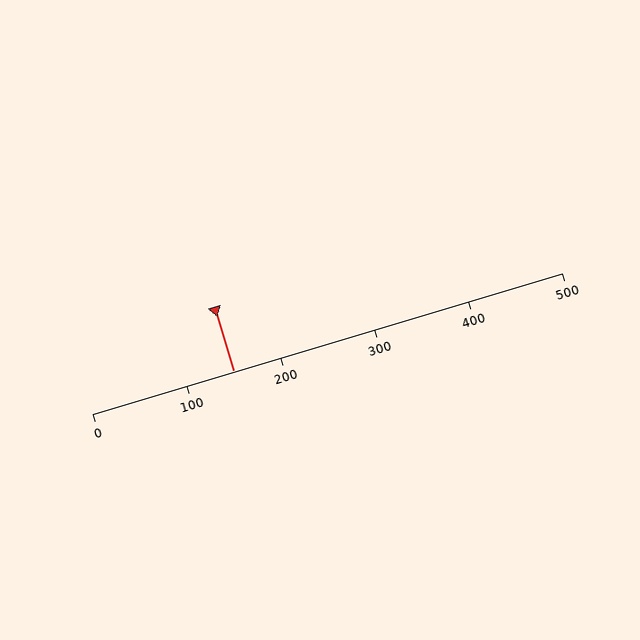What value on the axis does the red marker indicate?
The marker indicates approximately 150.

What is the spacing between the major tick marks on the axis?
The major ticks are spaced 100 apart.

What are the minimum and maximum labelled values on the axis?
The axis runs from 0 to 500.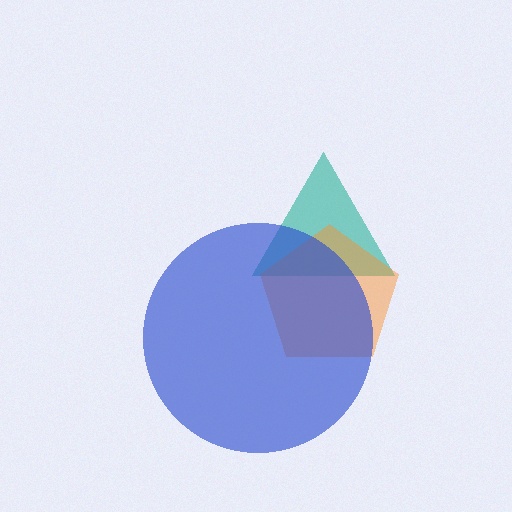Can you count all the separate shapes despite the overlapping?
Yes, there are 3 separate shapes.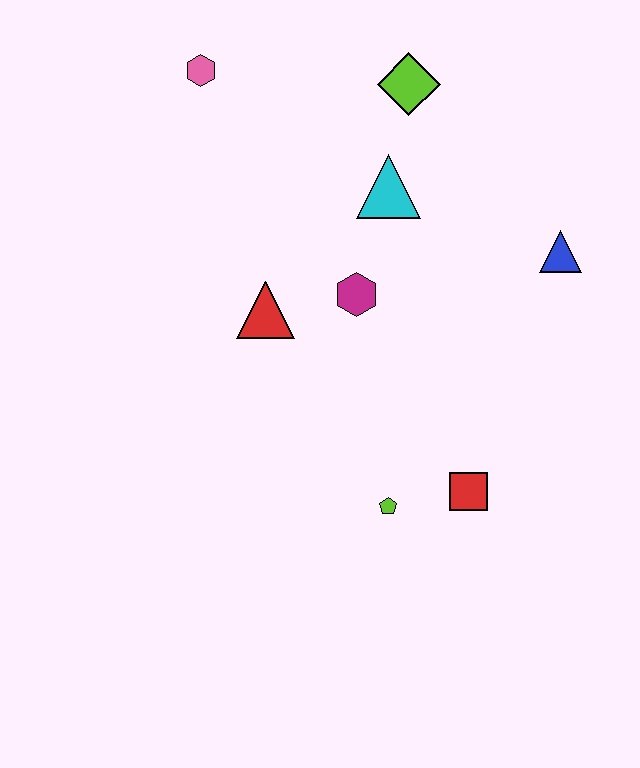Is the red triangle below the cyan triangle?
Yes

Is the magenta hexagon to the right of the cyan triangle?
No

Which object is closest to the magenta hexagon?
The red triangle is closest to the magenta hexagon.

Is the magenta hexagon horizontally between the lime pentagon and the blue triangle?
No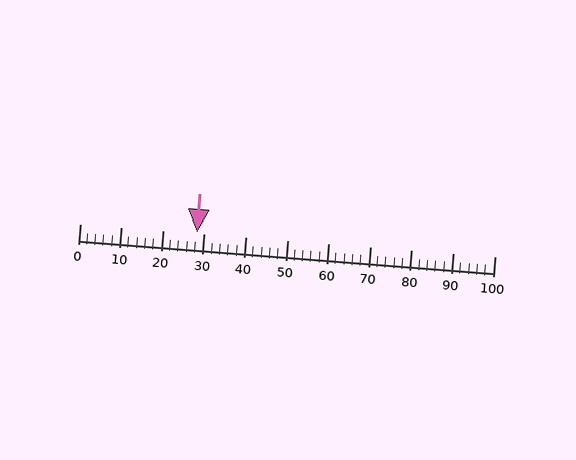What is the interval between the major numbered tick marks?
The major tick marks are spaced 10 units apart.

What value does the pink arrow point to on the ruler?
The pink arrow points to approximately 28.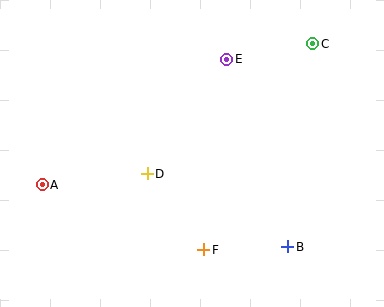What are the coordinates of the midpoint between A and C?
The midpoint between A and C is at (178, 114).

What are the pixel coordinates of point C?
Point C is at (313, 44).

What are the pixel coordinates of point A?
Point A is at (42, 185).